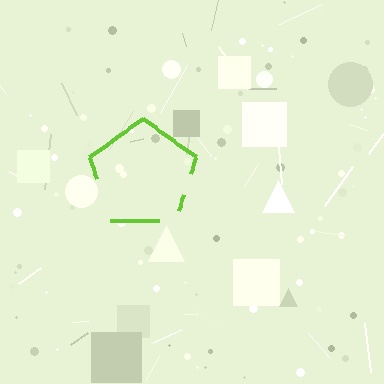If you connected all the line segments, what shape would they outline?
They would outline a pentagon.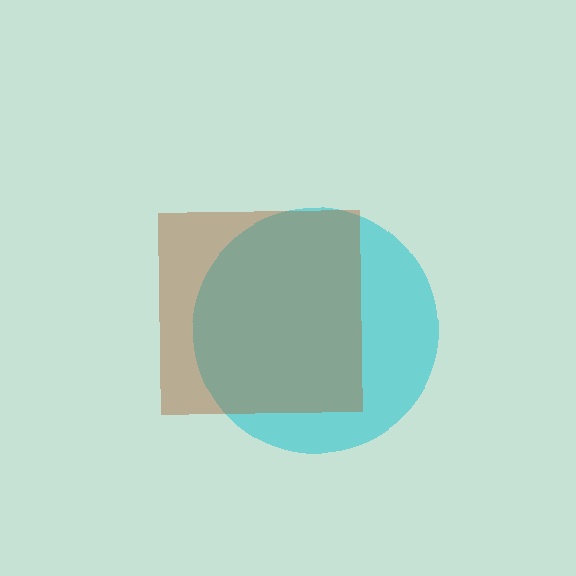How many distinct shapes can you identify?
There are 2 distinct shapes: a cyan circle, a brown square.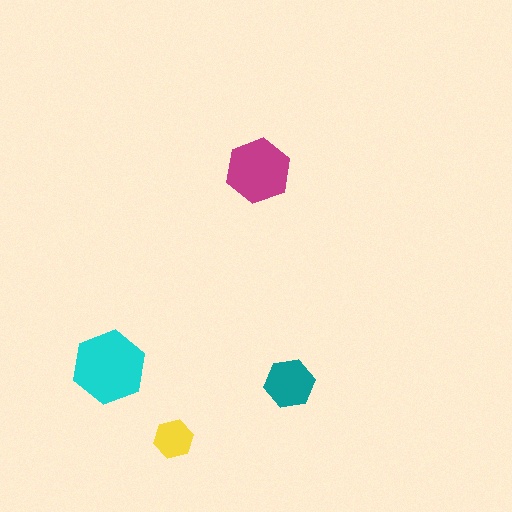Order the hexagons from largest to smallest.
the cyan one, the magenta one, the teal one, the yellow one.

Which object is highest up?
The magenta hexagon is topmost.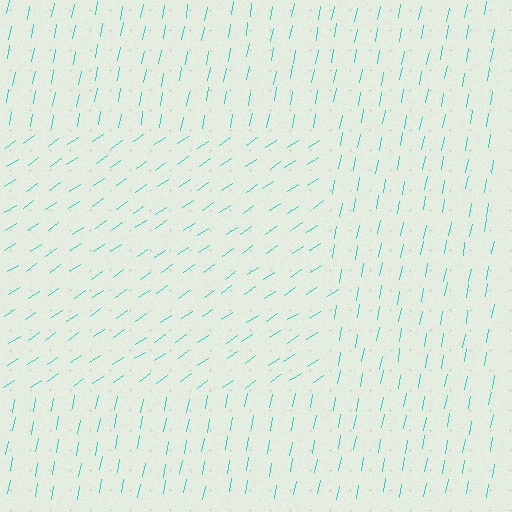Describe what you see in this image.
The image is filled with small cyan line segments. A rectangle region in the image has lines oriented differently from the surrounding lines, creating a visible texture boundary.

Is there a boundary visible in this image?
Yes, there is a texture boundary formed by a change in line orientation.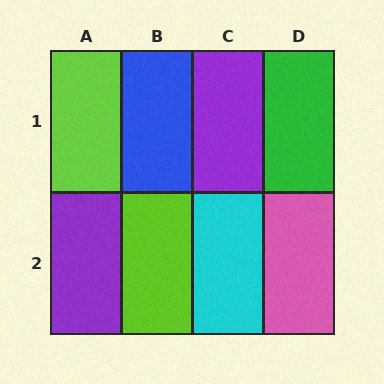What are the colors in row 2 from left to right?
Purple, lime, cyan, pink.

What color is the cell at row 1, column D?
Green.